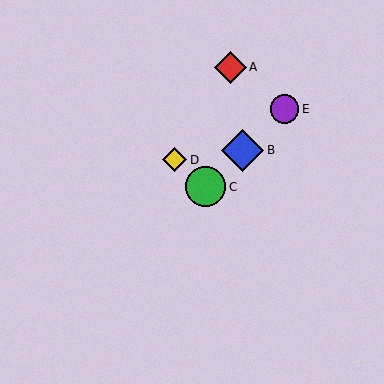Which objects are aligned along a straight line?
Objects B, C, E are aligned along a straight line.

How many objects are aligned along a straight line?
3 objects (B, C, E) are aligned along a straight line.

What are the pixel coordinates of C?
Object C is at (206, 187).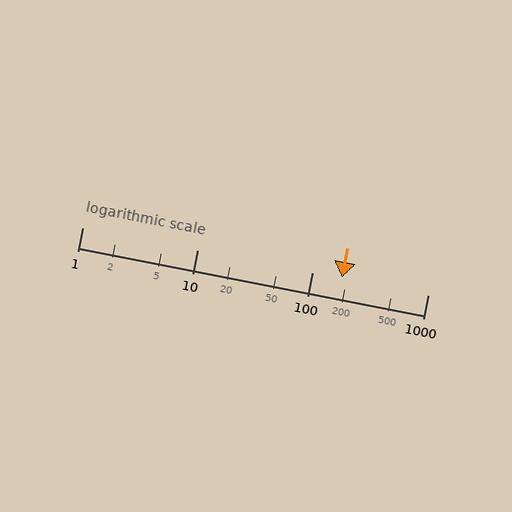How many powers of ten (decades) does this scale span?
The scale spans 3 decades, from 1 to 1000.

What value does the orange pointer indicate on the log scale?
The pointer indicates approximately 180.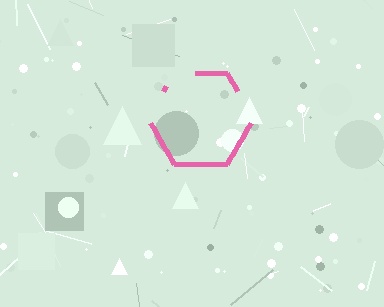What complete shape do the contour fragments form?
The contour fragments form a hexagon.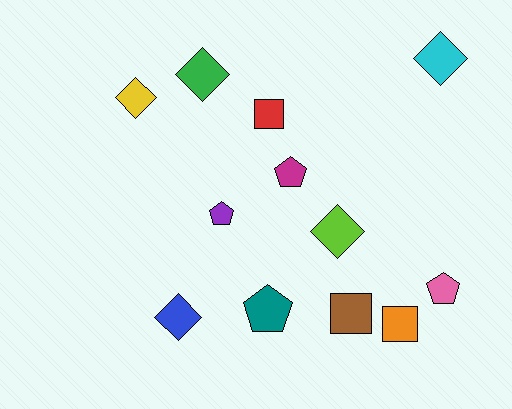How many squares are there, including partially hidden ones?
There are 3 squares.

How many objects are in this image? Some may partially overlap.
There are 12 objects.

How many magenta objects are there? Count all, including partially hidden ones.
There is 1 magenta object.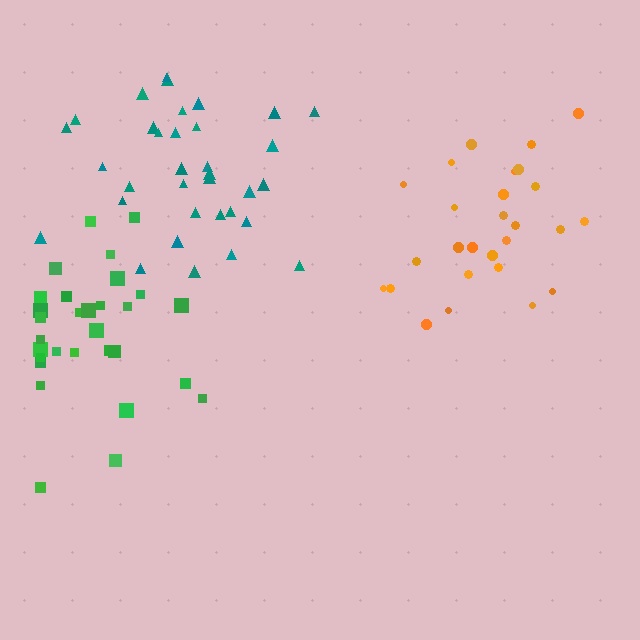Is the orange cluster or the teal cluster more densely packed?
Teal.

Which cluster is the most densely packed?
Teal.